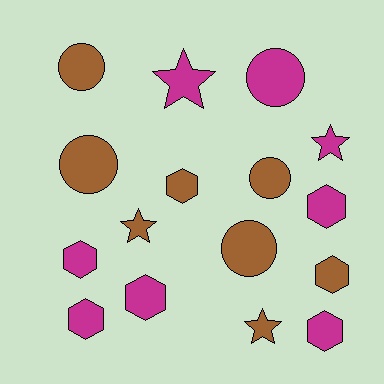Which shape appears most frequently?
Hexagon, with 7 objects.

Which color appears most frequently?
Brown, with 8 objects.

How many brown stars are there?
There are 2 brown stars.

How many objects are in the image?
There are 16 objects.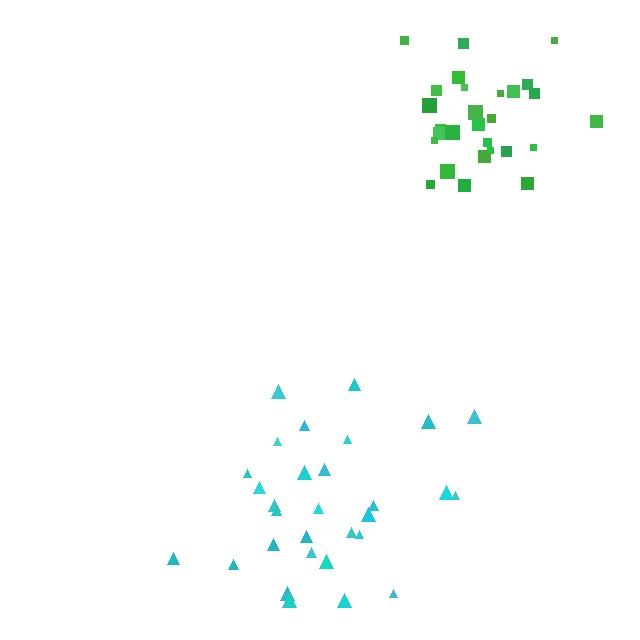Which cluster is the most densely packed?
Green.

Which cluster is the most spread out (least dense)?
Cyan.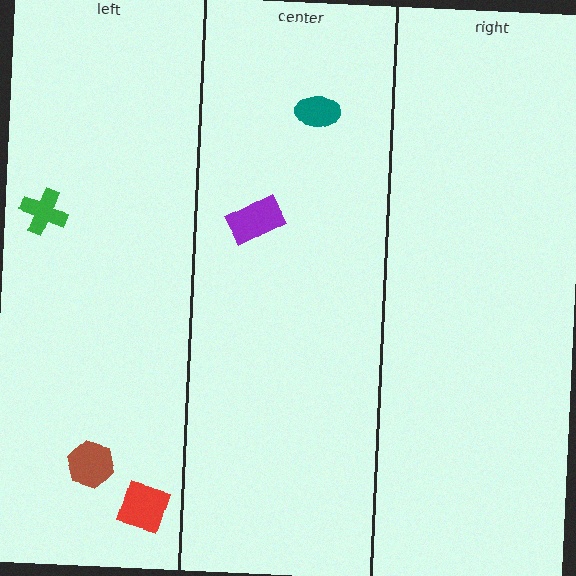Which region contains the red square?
The left region.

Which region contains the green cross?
The left region.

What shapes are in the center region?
The purple rectangle, the teal ellipse.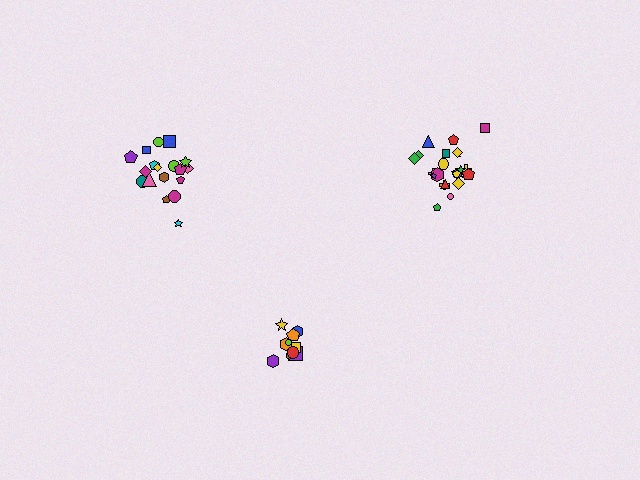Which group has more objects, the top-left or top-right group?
The top-right group.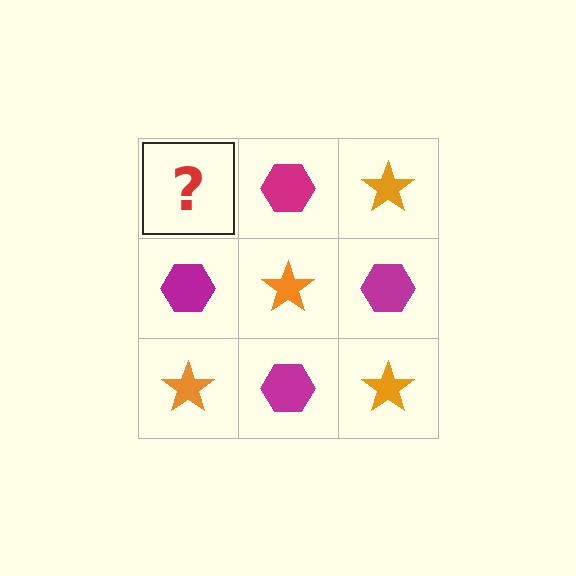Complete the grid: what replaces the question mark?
The question mark should be replaced with an orange star.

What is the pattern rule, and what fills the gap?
The rule is that it alternates orange star and magenta hexagon in a checkerboard pattern. The gap should be filled with an orange star.